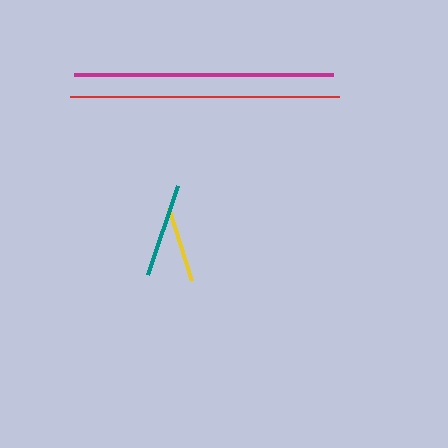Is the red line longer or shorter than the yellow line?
The red line is longer than the yellow line.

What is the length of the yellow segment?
The yellow segment is approximately 76 pixels long.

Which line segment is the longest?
The red line is the longest at approximately 269 pixels.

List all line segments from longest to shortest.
From longest to shortest: red, magenta, teal, yellow.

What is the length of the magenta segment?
The magenta segment is approximately 260 pixels long.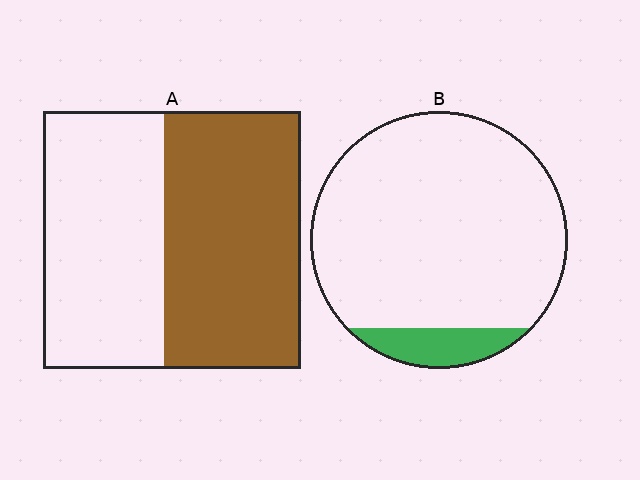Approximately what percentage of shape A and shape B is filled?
A is approximately 55% and B is approximately 10%.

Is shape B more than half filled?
No.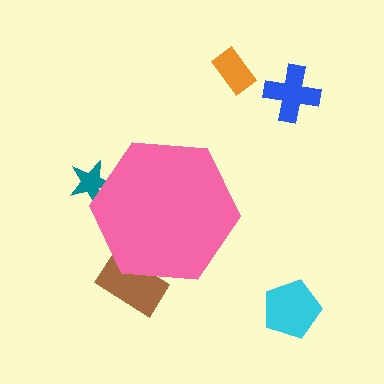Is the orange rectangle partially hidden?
No, the orange rectangle is fully visible.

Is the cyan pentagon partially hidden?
No, the cyan pentagon is fully visible.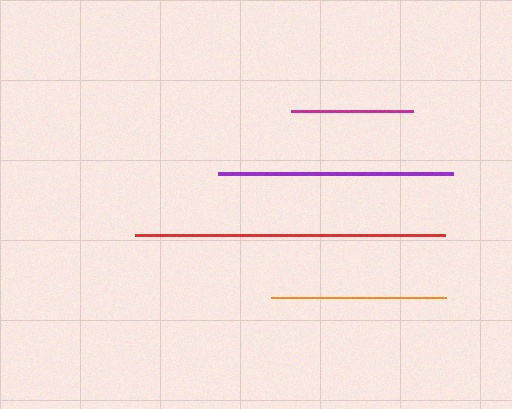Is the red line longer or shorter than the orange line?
The red line is longer than the orange line.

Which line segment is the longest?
The red line is the longest at approximately 310 pixels.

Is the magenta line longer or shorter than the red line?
The red line is longer than the magenta line.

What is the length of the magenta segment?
The magenta segment is approximately 123 pixels long.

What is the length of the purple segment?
The purple segment is approximately 234 pixels long.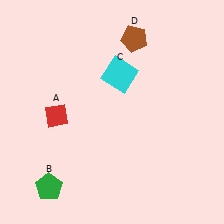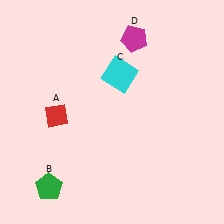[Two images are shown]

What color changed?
The pentagon (D) changed from brown in Image 1 to magenta in Image 2.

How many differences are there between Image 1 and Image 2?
There is 1 difference between the two images.